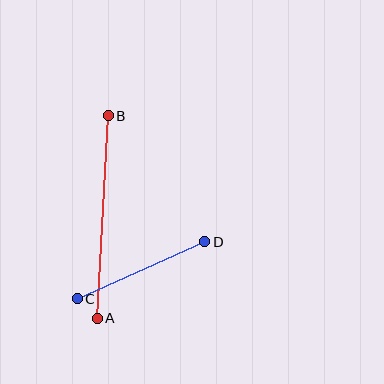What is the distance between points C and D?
The distance is approximately 140 pixels.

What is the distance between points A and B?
The distance is approximately 203 pixels.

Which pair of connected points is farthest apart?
Points A and B are farthest apart.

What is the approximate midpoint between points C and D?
The midpoint is at approximately (141, 270) pixels.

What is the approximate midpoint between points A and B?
The midpoint is at approximately (103, 217) pixels.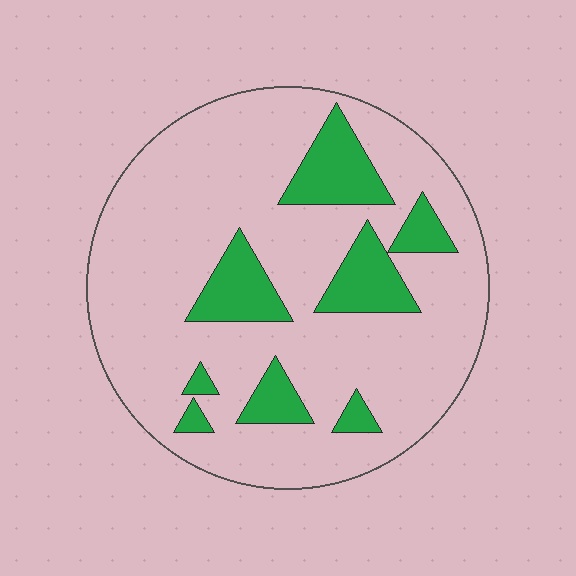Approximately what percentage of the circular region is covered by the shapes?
Approximately 20%.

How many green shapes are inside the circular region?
8.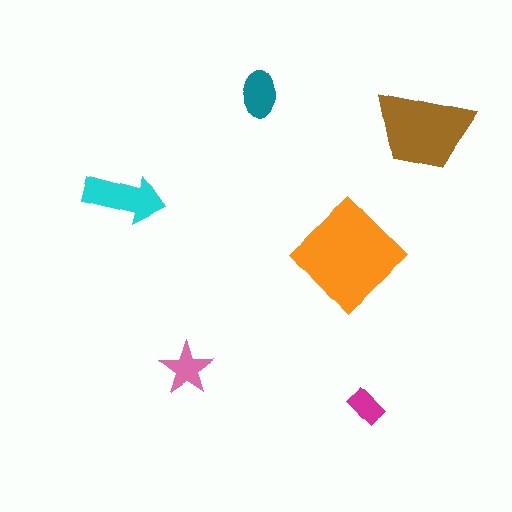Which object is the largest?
The orange diamond.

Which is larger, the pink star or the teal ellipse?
The teal ellipse.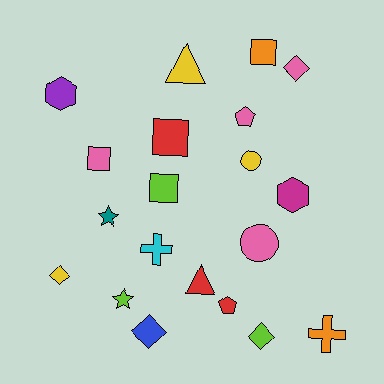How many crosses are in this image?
There are 2 crosses.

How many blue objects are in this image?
There is 1 blue object.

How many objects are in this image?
There are 20 objects.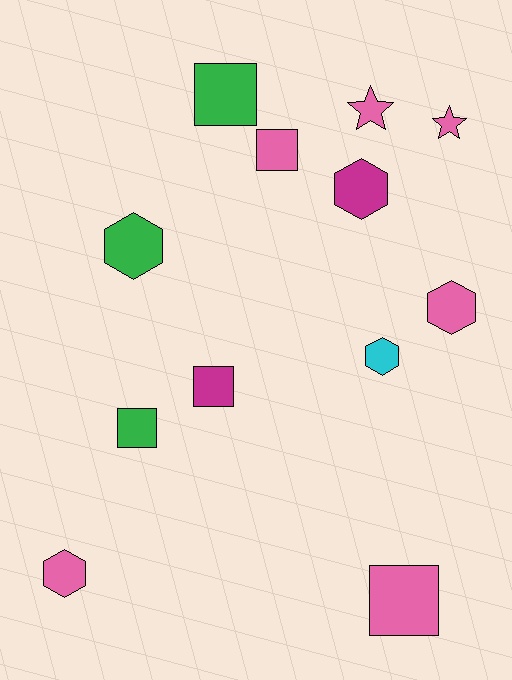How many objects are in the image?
There are 12 objects.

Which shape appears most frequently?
Square, with 5 objects.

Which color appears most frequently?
Pink, with 6 objects.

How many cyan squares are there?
There are no cyan squares.